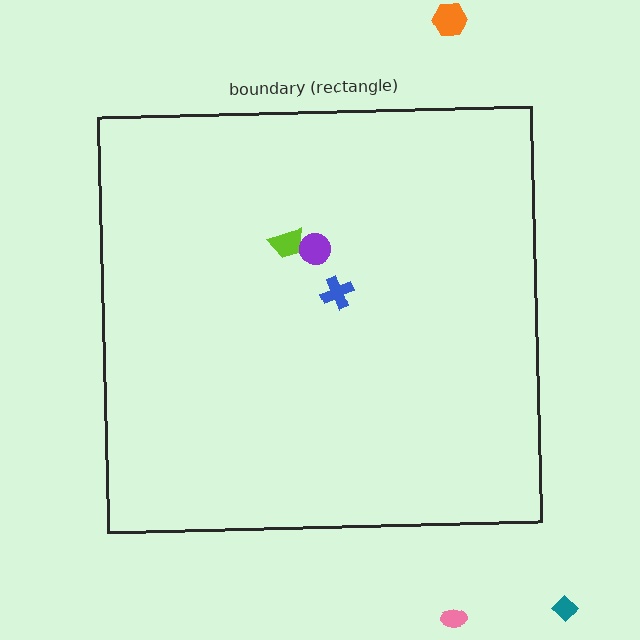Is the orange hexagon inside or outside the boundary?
Outside.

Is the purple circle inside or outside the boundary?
Inside.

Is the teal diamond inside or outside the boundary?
Outside.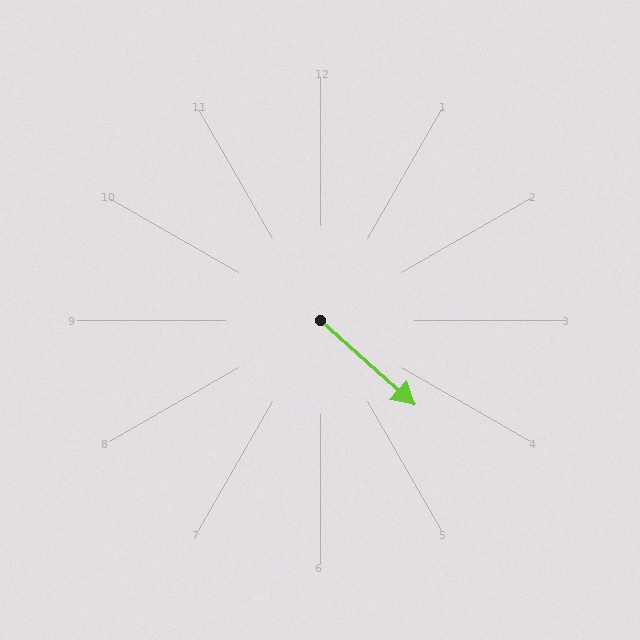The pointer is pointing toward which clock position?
Roughly 4 o'clock.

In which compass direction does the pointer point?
Southeast.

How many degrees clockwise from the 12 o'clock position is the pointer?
Approximately 132 degrees.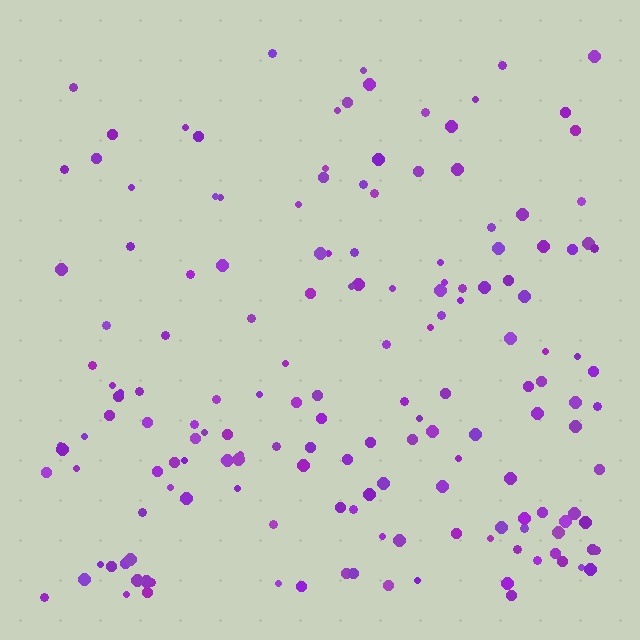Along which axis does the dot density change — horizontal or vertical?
Vertical.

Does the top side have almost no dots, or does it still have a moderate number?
Still a moderate number, just noticeably fewer than the bottom.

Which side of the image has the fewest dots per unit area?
The top.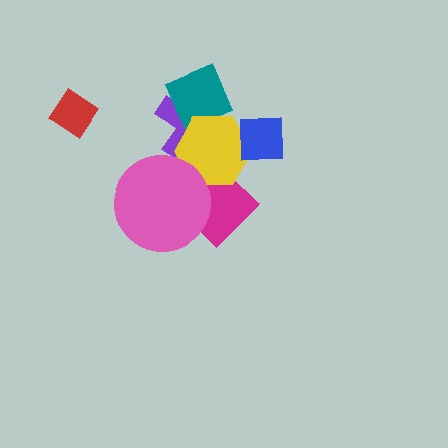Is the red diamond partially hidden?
No, no other shape covers it.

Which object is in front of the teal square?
The yellow hexagon is in front of the teal square.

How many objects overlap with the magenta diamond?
2 objects overlap with the magenta diamond.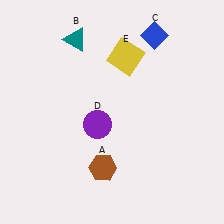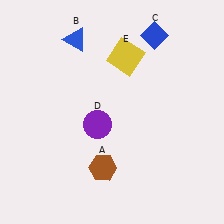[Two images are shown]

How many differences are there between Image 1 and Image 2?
There is 1 difference between the two images.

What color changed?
The triangle (B) changed from teal in Image 1 to blue in Image 2.